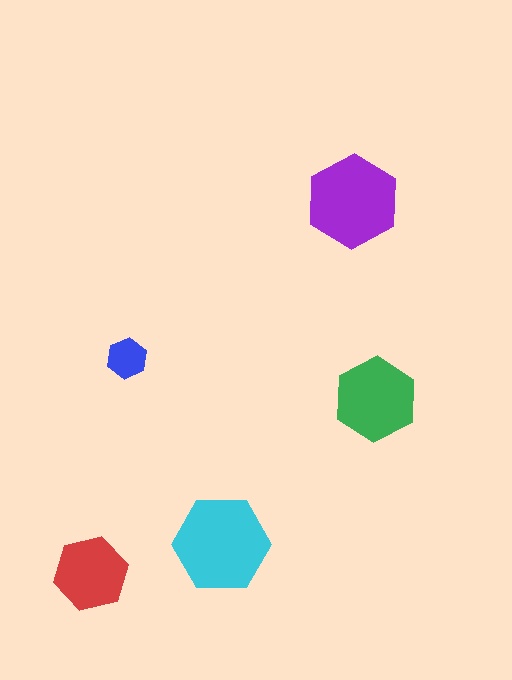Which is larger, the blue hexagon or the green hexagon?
The green one.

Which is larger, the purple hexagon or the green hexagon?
The purple one.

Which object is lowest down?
The red hexagon is bottommost.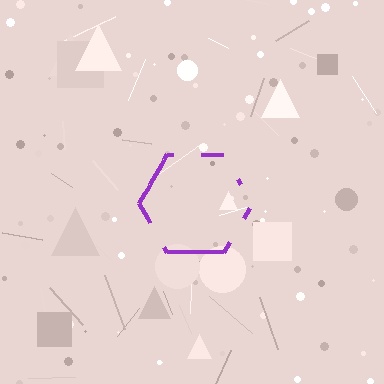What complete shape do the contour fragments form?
The contour fragments form a hexagon.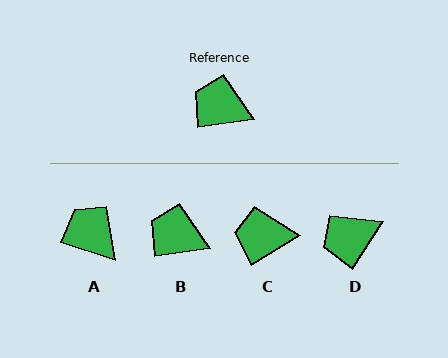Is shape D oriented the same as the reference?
No, it is off by about 49 degrees.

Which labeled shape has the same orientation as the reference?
B.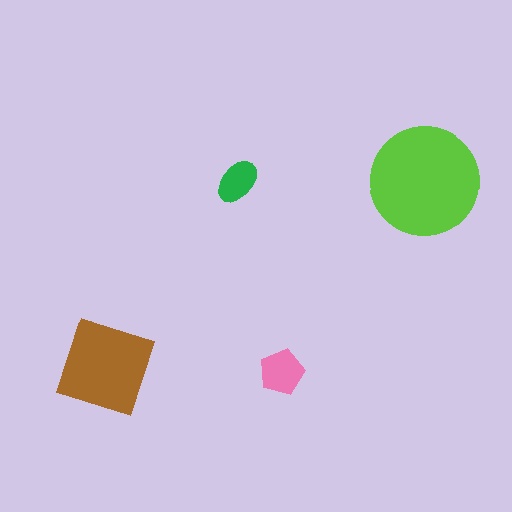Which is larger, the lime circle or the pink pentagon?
The lime circle.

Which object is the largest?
The lime circle.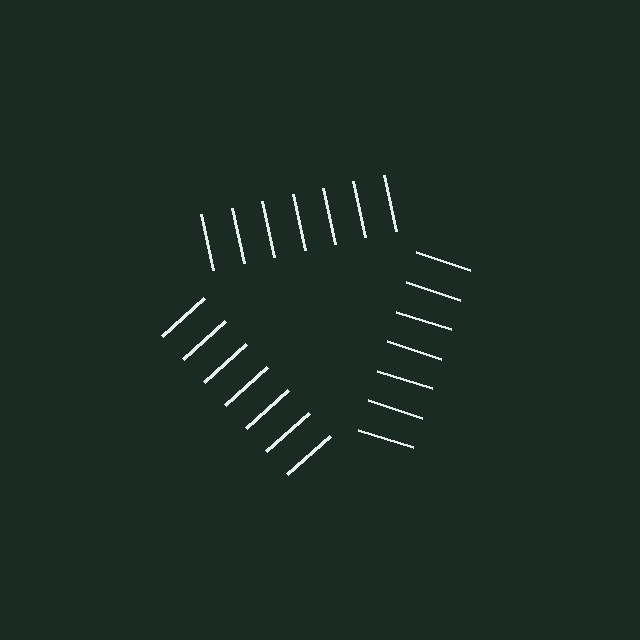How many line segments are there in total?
21 — 7 along each of the 3 edges.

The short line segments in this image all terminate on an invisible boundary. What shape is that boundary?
An illusory triangle — the line segments terminate on its edges but no continuous stroke is drawn.